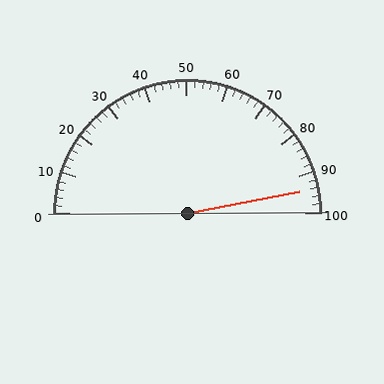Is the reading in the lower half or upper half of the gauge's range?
The reading is in the upper half of the range (0 to 100).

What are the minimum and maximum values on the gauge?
The gauge ranges from 0 to 100.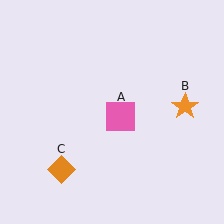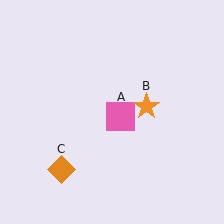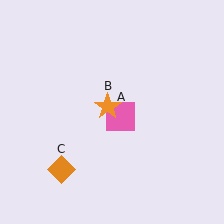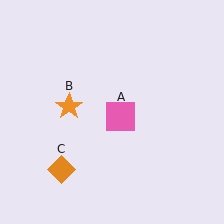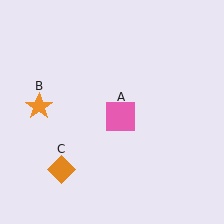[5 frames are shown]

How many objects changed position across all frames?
1 object changed position: orange star (object B).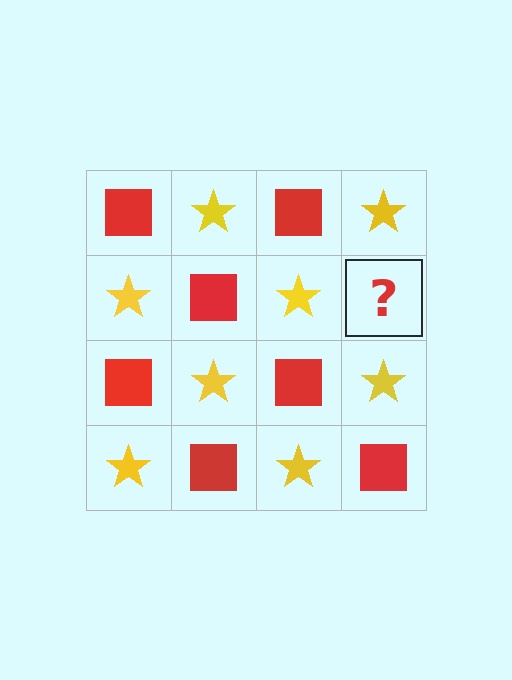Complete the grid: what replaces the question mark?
The question mark should be replaced with a red square.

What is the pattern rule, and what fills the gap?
The rule is that it alternates red square and yellow star in a checkerboard pattern. The gap should be filled with a red square.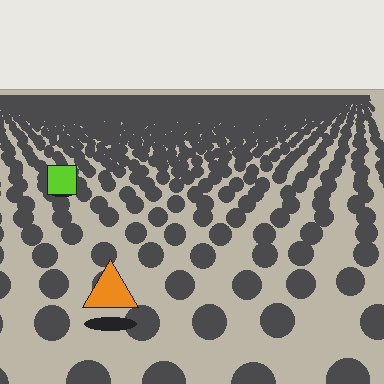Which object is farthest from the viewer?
The lime square is farthest from the viewer. It appears smaller and the ground texture around it is denser.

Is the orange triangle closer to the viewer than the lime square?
Yes. The orange triangle is closer — you can tell from the texture gradient: the ground texture is coarser near it.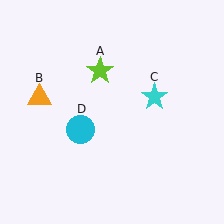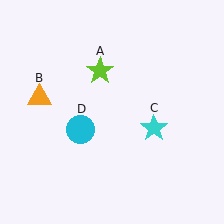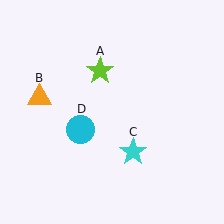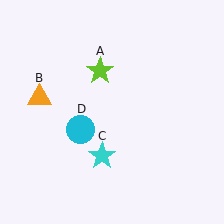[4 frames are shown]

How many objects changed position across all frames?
1 object changed position: cyan star (object C).